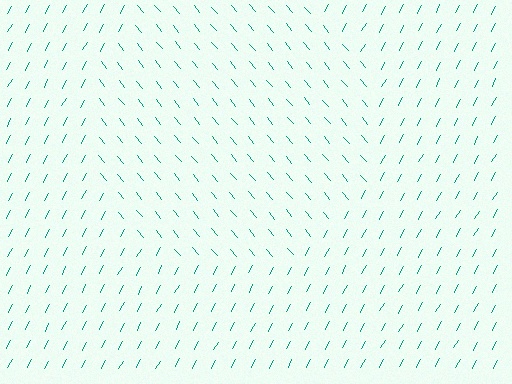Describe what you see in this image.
The image is filled with small teal line segments. A circle region in the image has lines oriented differently from the surrounding lines, creating a visible texture boundary.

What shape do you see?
I see a circle.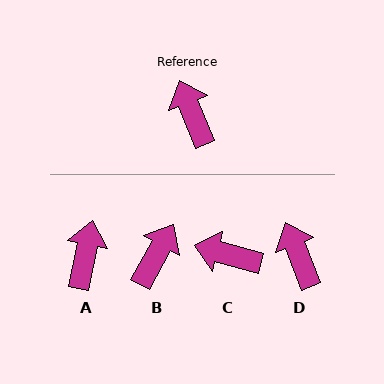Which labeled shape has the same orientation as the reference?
D.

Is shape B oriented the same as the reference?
No, it is off by about 50 degrees.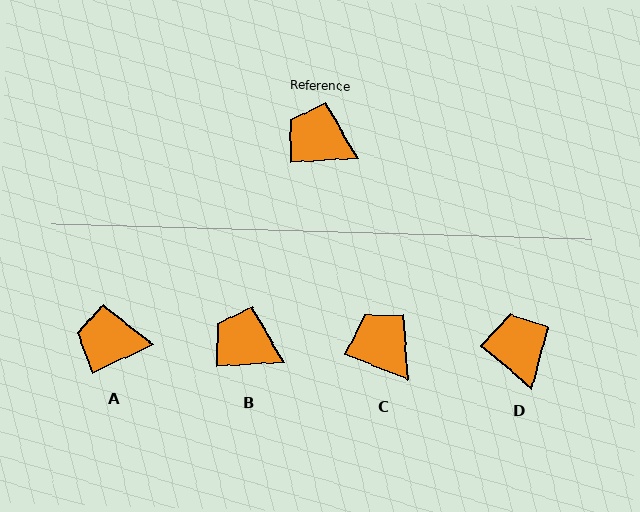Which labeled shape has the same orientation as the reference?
B.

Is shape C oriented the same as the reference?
No, it is off by about 26 degrees.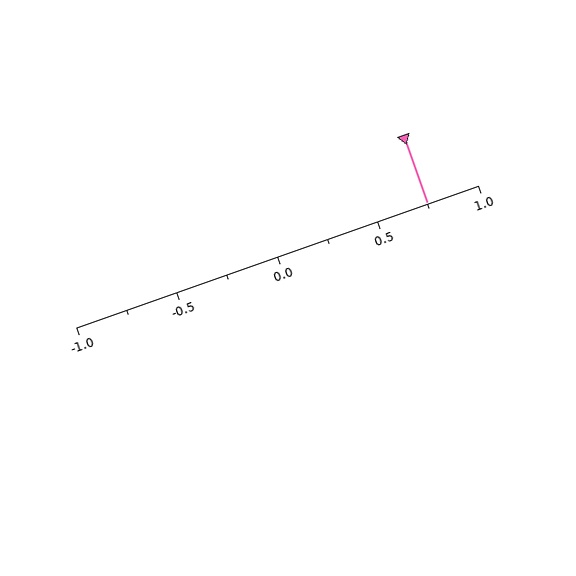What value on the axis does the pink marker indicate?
The marker indicates approximately 0.75.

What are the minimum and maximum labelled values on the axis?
The axis runs from -1.0 to 1.0.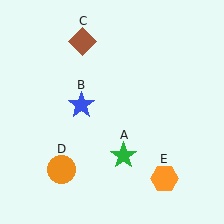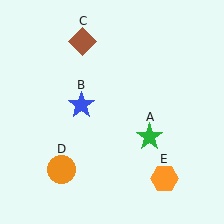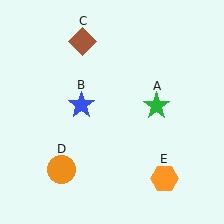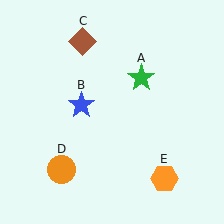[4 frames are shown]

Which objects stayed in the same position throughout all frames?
Blue star (object B) and brown diamond (object C) and orange circle (object D) and orange hexagon (object E) remained stationary.